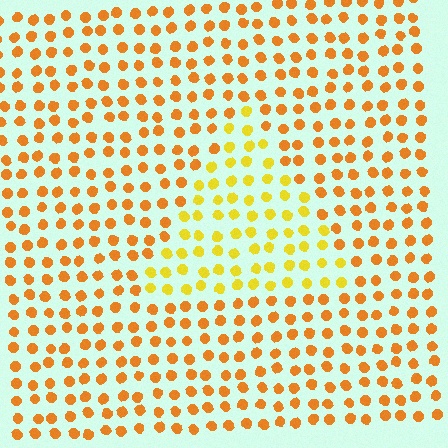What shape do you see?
I see a triangle.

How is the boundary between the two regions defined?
The boundary is defined purely by a slight shift in hue (about 27 degrees). Spacing, size, and orientation are identical on both sides.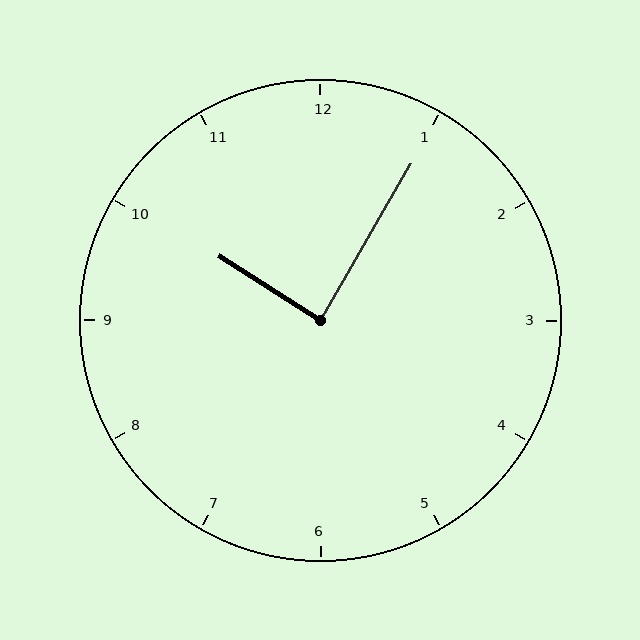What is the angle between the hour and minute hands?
Approximately 88 degrees.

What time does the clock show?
10:05.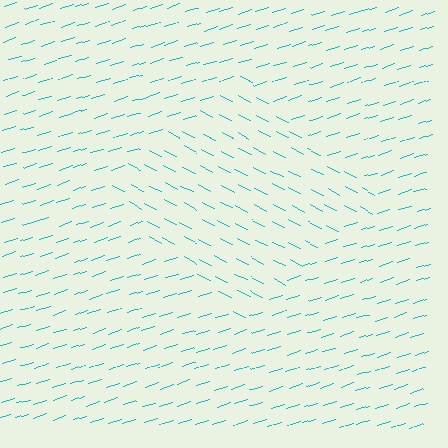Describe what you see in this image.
The image is filled with small cyan line segments. A diamond region in the image has lines oriented differently from the surrounding lines, creating a visible texture boundary.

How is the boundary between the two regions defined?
The boundary is defined purely by a change in line orientation (approximately 45 degrees difference). All lines are the same color and thickness.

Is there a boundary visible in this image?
Yes, there is a texture boundary formed by a change in line orientation.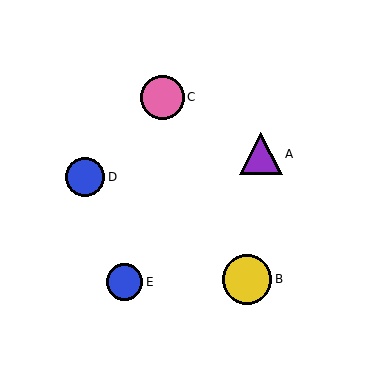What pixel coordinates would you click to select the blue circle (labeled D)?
Click at (85, 177) to select the blue circle D.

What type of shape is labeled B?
Shape B is a yellow circle.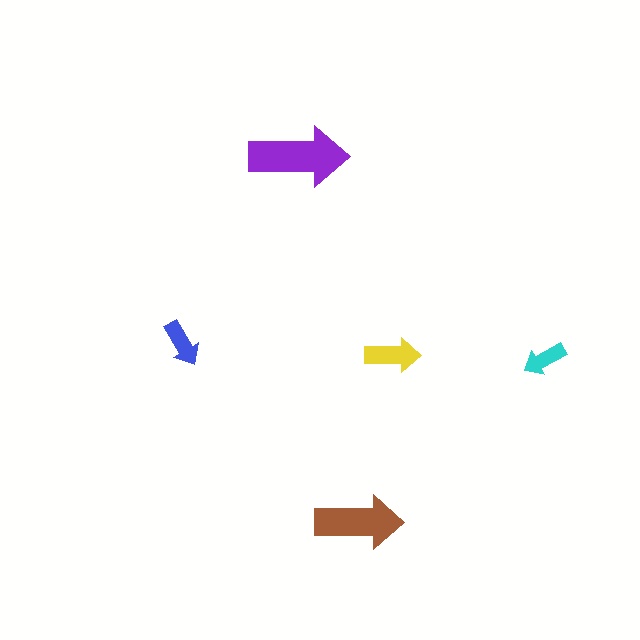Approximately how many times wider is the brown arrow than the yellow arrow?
About 1.5 times wider.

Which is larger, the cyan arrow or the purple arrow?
The purple one.